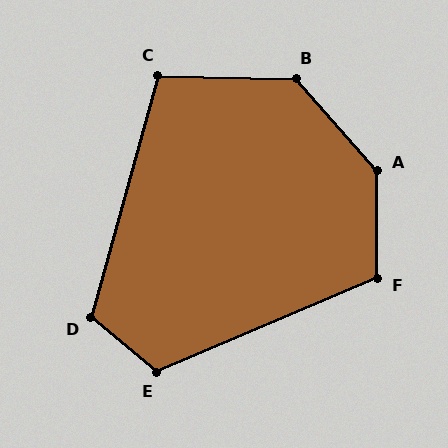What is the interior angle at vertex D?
Approximately 114 degrees (obtuse).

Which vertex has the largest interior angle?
A, at approximately 138 degrees.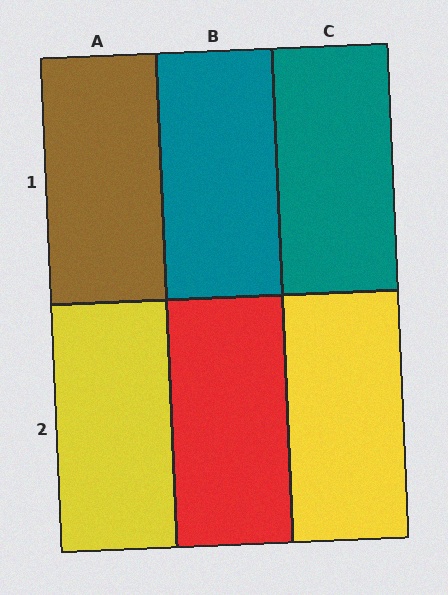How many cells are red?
1 cell is red.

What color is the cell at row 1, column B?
Teal.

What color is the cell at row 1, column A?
Brown.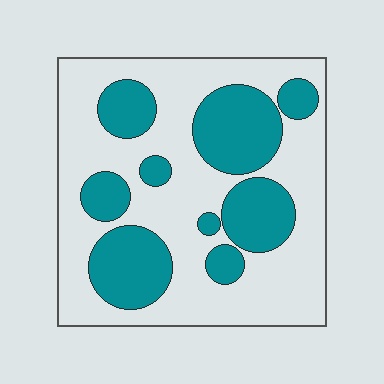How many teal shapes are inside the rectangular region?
9.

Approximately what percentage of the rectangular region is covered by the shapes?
Approximately 35%.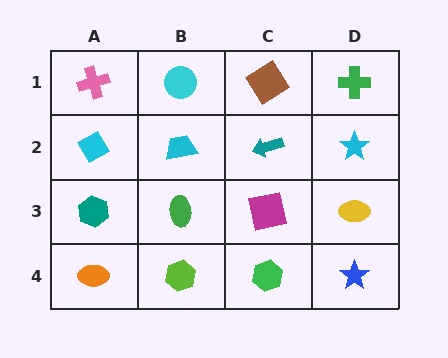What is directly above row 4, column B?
A green ellipse.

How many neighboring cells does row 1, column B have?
3.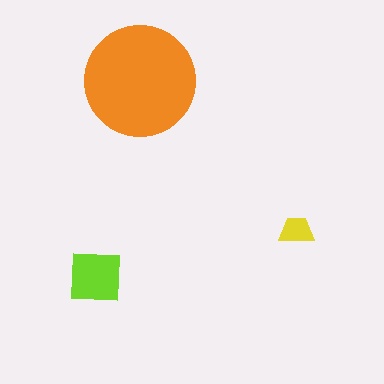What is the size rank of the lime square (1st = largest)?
2nd.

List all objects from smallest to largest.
The yellow trapezoid, the lime square, the orange circle.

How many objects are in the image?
There are 3 objects in the image.